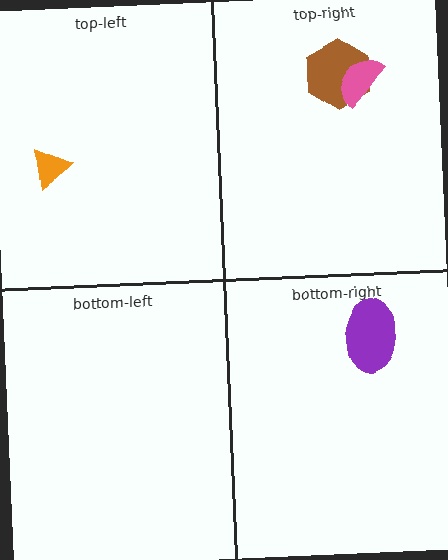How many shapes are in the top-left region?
1.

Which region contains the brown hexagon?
The top-right region.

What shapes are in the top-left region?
The orange triangle.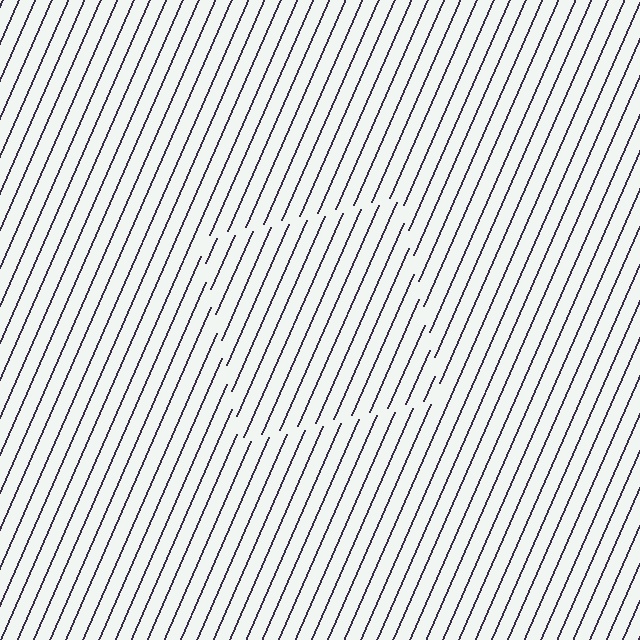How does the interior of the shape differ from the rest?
The interior of the shape contains the same grating, shifted by half a period — the contour is defined by the phase discontinuity where line-ends from the inner and outer gratings abut.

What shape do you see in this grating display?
An illusory square. The interior of the shape contains the same grating, shifted by half a period — the contour is defined by the phase discontinuity where line-ends from the inner and outer gratings abut.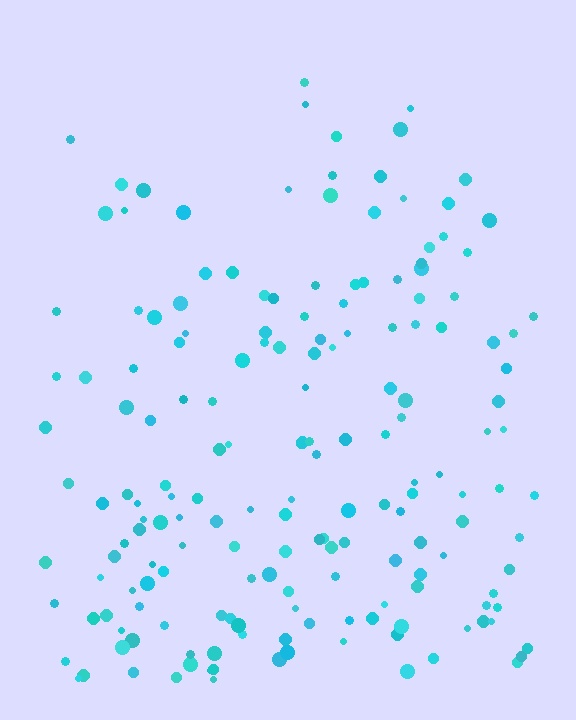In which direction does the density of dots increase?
From top to bottom, with the bottom side densest.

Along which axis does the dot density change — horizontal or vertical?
Vertical.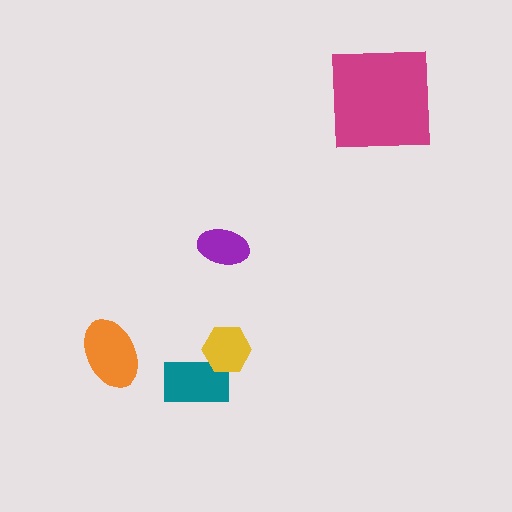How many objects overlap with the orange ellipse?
0 objects overlap with the orange ellipse.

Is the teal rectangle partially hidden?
Yes, it is partially covered by another shape.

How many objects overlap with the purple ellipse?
0 objects overlap with the purple ellipse.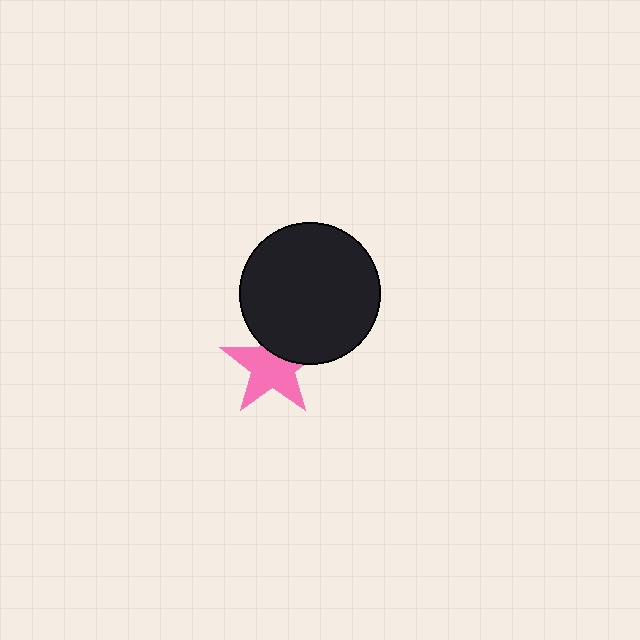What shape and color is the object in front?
The object in front is a black circle.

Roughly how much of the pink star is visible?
Most of it is visible (roughly 69%).